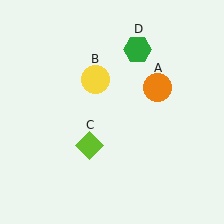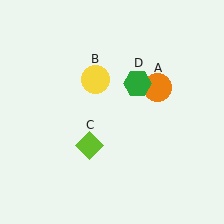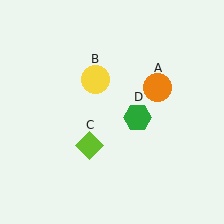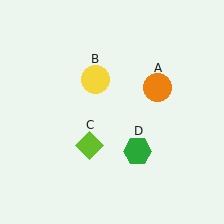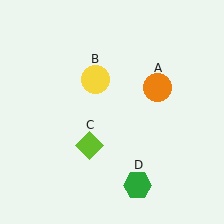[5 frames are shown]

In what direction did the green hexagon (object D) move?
The green hexagon (object D) moved down.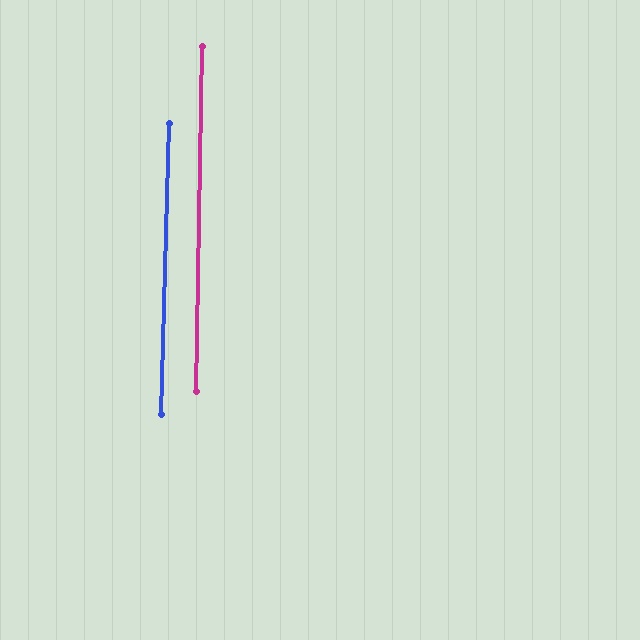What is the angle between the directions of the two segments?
Approximately 1 degree.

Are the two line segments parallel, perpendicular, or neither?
Parallel — their directions differ by only 0.8°.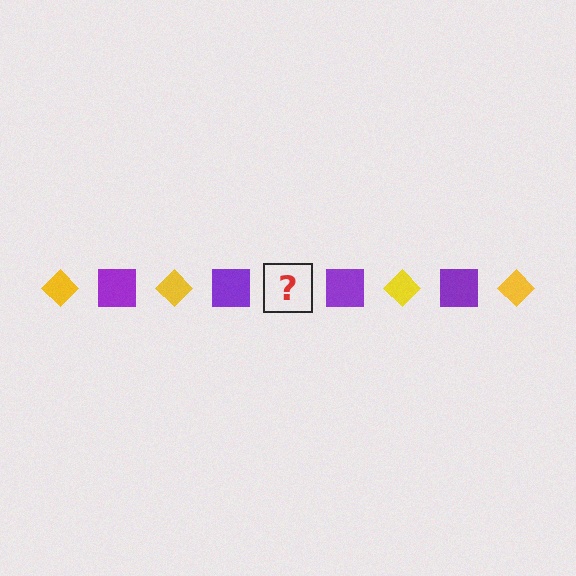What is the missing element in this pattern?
The missing element is a yellow diamond.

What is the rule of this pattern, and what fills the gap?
The rule is that the pattern alternates between yellow diamond and purple square. The gap should be filled with a yellow diamond.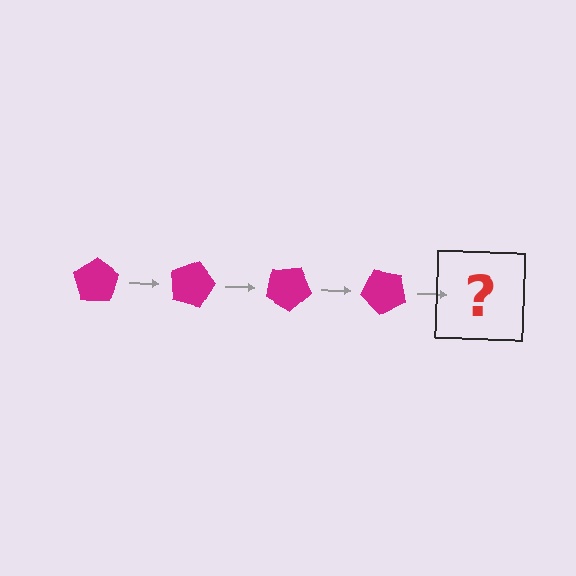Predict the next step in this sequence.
The next step is a magenta pentagon rotated 60 degrees.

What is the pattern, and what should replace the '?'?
The pattern is that the pentagon rotates 15 degrees each step. The '?' should be a magenta pentagon rotated 60 degrees.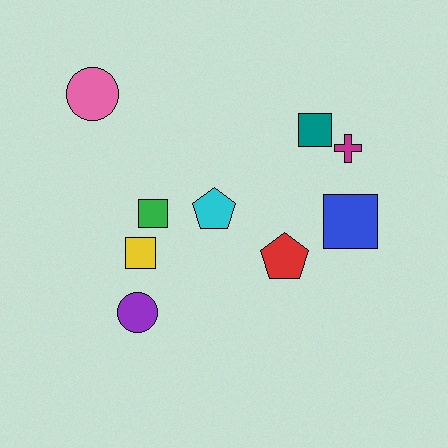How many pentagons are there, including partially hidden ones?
There are 2 pentagons.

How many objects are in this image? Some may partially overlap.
There are 9 objects.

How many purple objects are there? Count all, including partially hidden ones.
There is 1 purple object.